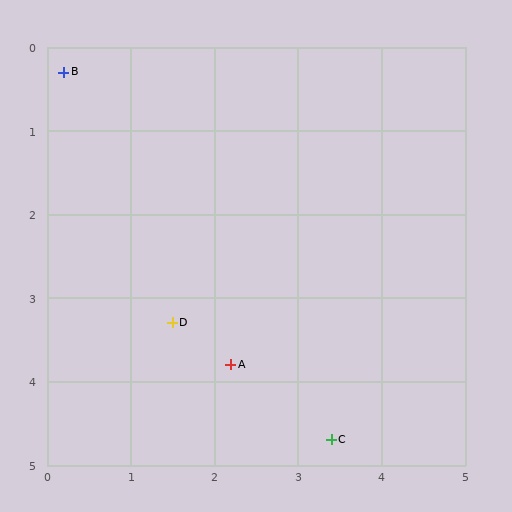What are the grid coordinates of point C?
Point C is at approximately (3.4, 4.7).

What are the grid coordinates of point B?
Point B is at approximately (0.2, 0.3).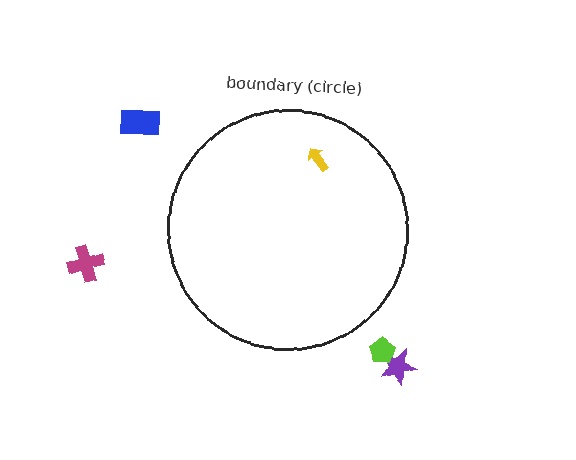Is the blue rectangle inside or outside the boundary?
Outside.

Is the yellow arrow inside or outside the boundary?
Inside.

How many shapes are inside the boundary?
1 inside, 4 outside.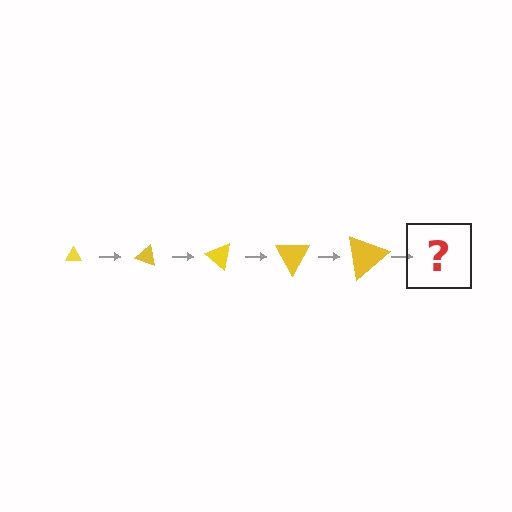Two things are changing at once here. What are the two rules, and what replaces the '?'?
The two rules are that the triangle grows larger each step and it rotates 20 degrees each step. The '?' should be a triangle, larger than the previous one and rotated 100 degrees from the start.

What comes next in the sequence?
The next element should be a triangle, larger than the previous one and rotated 100 degrees from the start.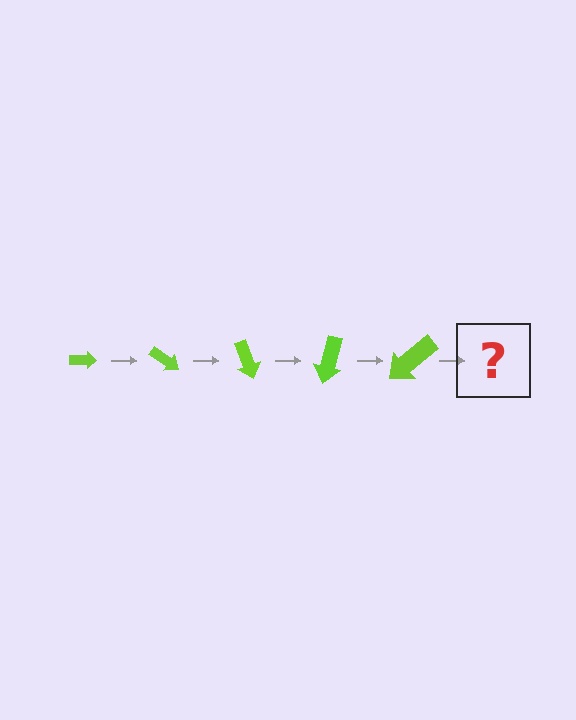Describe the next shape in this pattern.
It should be an arrow, larger than the previous one and rotated 175 degrees from the start.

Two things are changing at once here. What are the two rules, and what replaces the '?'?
The two rules are that the arrow grows larger each step and it rotates 35 degrees each step. The '?' should be an arrow, larger than the previous one and rotated 175 degrees from the start.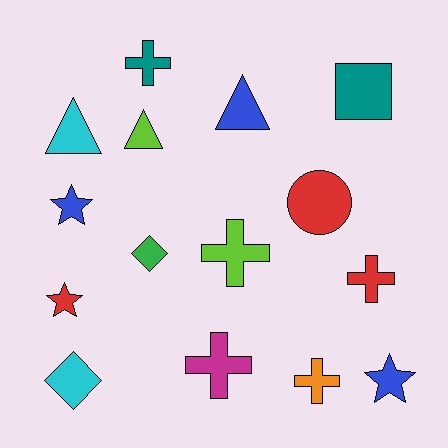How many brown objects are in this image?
There are no brown objects.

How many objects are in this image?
There are 15 objects.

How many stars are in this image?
There are 3 stars.